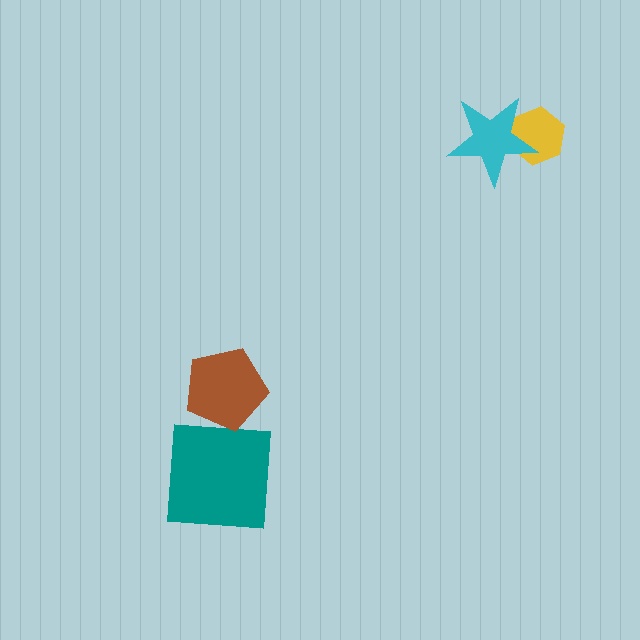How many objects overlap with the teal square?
0 objects overlap with the teal square.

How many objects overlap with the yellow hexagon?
1 object overlaps with the yellow hexagon.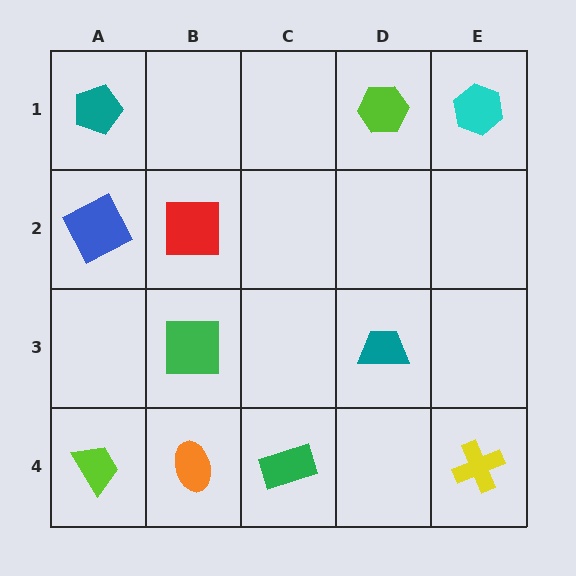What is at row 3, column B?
A green square.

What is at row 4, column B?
An orange ellipse.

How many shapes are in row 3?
2 shapes.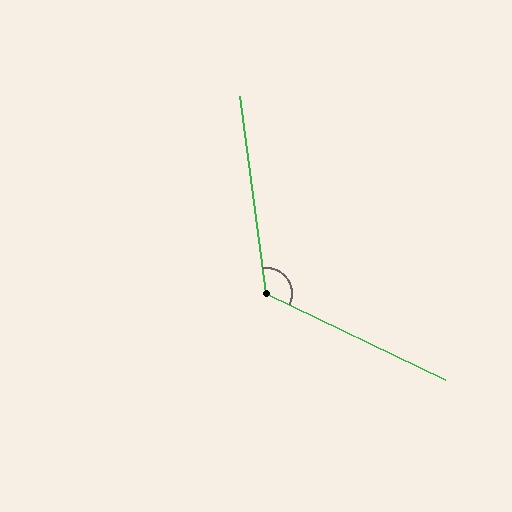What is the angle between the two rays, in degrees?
Approximately 123 degrees.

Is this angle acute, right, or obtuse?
It is obtuse.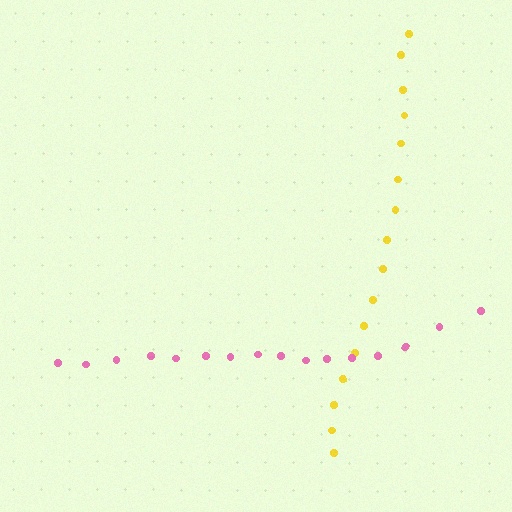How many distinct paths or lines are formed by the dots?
There are 2 distinct paths.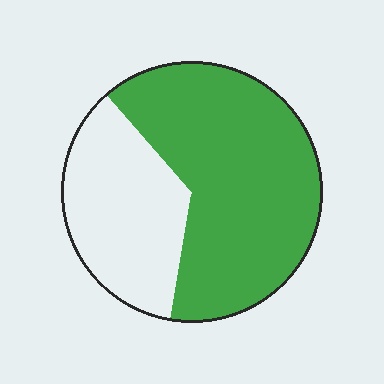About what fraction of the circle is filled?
About five eighths (5/8).